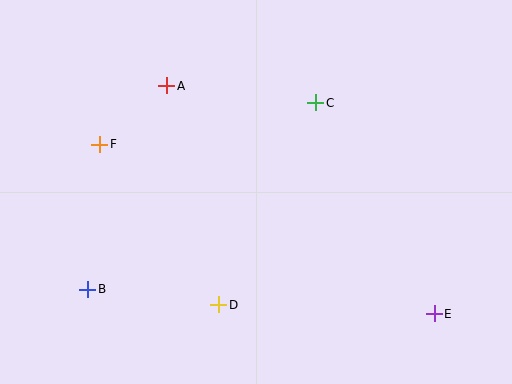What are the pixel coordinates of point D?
Point D is at (219, 305).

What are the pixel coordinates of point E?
Point E is at (434, 314).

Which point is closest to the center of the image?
Point C at (316, 103) is closest to the center.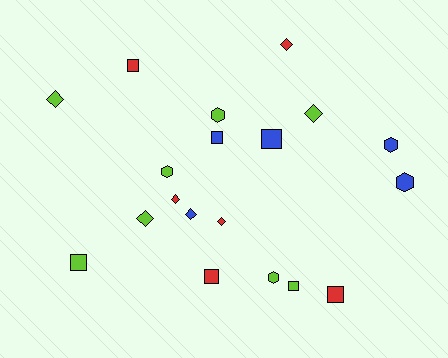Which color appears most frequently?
Lime, with 8 objects.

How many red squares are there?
There are 3 red squares.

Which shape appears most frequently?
Square, with 7 objects.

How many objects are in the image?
There are 19 objects.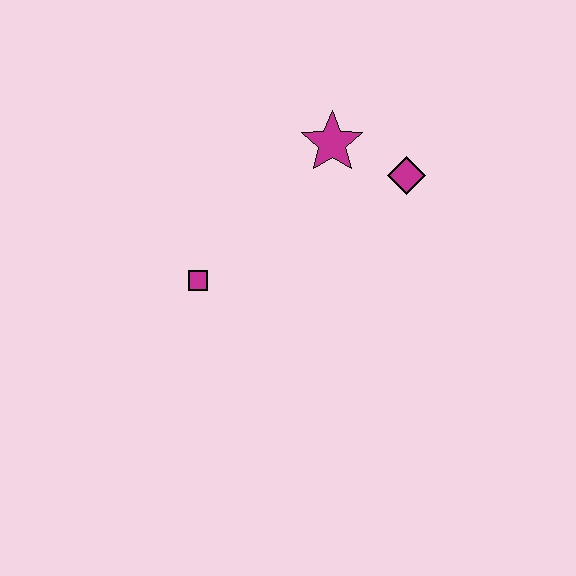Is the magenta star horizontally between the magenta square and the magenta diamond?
Yes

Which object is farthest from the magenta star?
The magenta square is farthest from the magenta star.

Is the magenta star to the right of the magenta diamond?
No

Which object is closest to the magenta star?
The magenta diamond is closest to the magenta star.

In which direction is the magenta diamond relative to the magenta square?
The magenta diamond is to the right of the magenta square.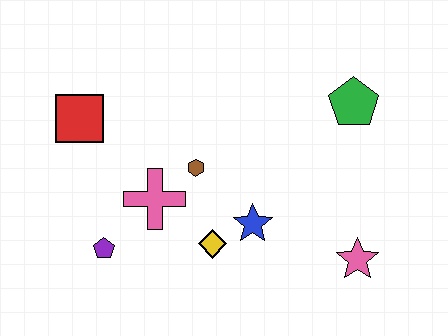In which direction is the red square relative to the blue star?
The red square is to the left of the blue star.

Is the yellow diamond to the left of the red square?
No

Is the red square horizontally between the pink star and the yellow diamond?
No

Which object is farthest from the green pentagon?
The purple pentagon is farthest from the green pentagon.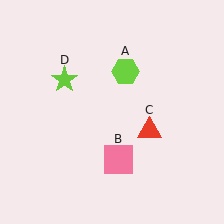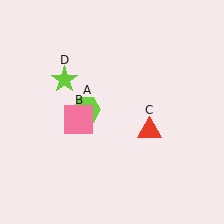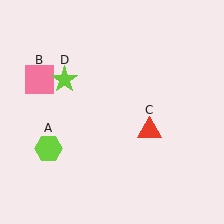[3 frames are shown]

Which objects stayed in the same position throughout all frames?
Red triangle (object C) and lime star (object D) remained stationary.